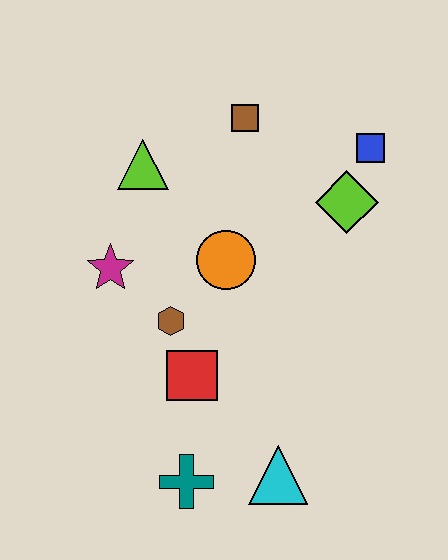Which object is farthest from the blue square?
The teal cross is farthest from the blue square.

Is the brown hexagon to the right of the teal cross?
No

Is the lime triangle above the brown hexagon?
Yes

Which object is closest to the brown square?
The lime triangle is closest to the brown square.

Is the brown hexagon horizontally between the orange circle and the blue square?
No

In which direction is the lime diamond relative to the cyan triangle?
The lime diamond is above the cyan triangle.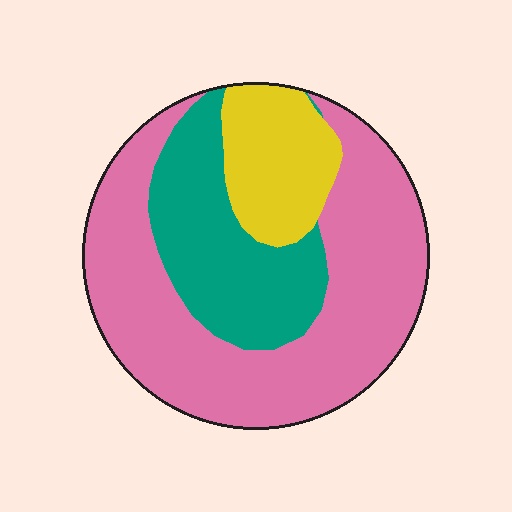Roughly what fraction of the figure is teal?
Teal takes up about one quarter (1/4) of the figure.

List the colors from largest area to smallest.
From largest to smallest: pink, teal, yellow.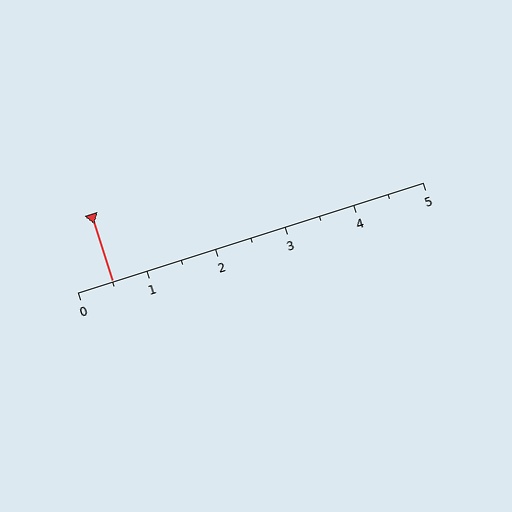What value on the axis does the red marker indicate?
The marker indicates approximately 0.5.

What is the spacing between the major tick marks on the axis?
The major ticks are spaced 1 apart.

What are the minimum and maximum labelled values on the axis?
The axis runs from 0 to 5.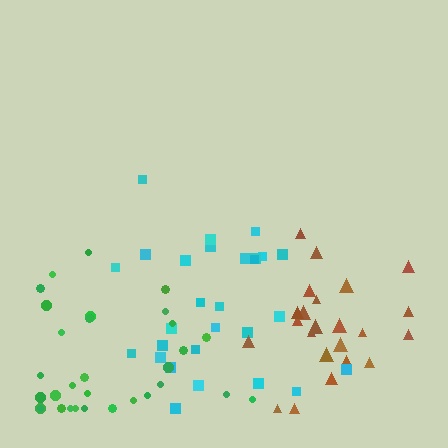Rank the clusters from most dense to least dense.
green, brown, cyan.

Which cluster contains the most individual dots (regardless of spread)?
Green (33).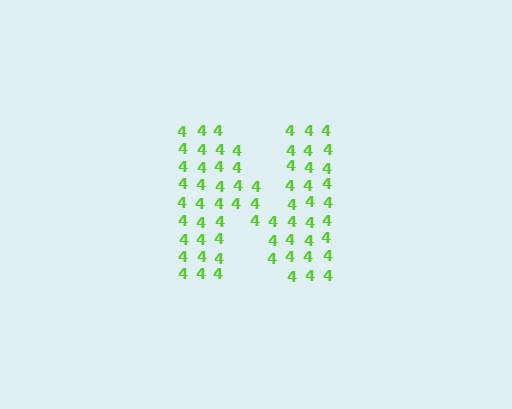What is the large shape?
The large shape is the letter N.